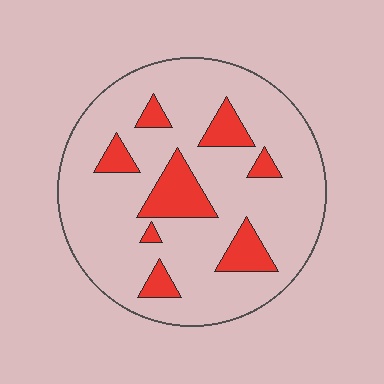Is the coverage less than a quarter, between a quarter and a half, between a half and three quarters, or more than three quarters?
Less than a quarter.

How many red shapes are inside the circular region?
8.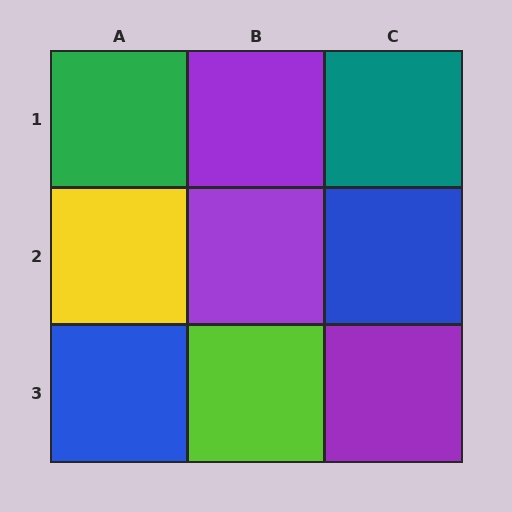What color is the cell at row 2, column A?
Yellow.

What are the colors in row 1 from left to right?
Green, purple, teal.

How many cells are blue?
2 cells are blue.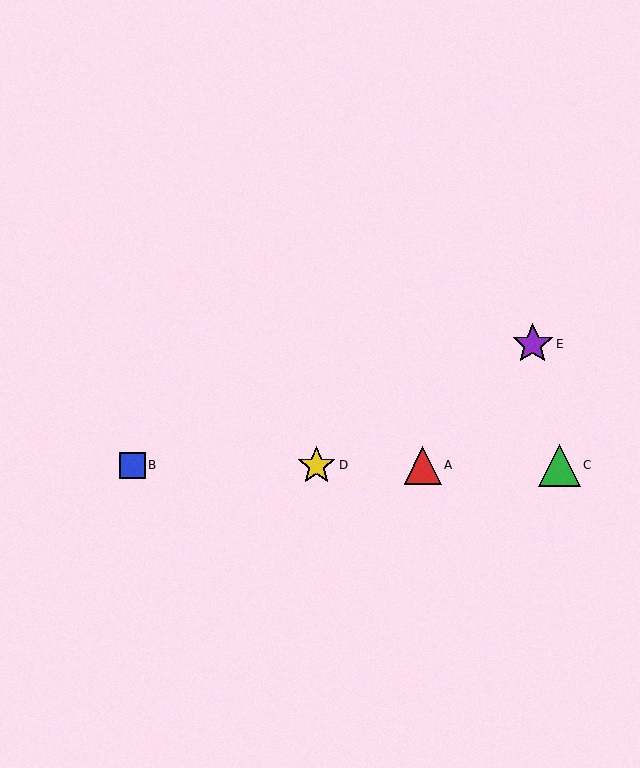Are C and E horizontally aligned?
No, C is at y≈466 and E is at y≈344.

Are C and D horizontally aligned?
Yes, both are at y≈466.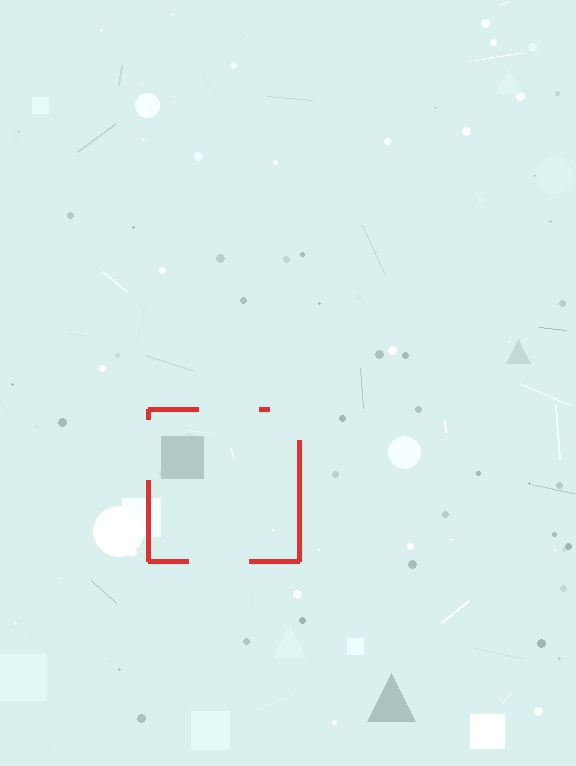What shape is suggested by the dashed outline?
The dashed outline suggests a square.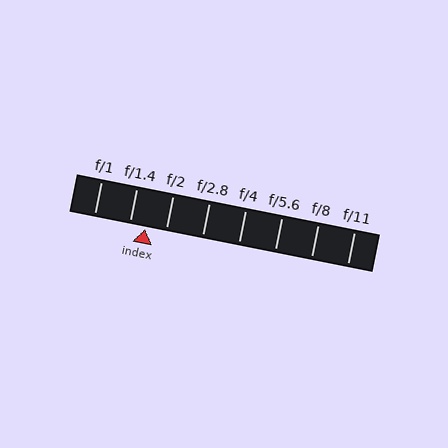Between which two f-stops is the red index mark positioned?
The index mark is between f/1.4 and f/2.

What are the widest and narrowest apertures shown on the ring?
The widest aperture shown is f/1 and the narrowest is f/11.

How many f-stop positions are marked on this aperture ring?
There are 8 f-stop positions marked.